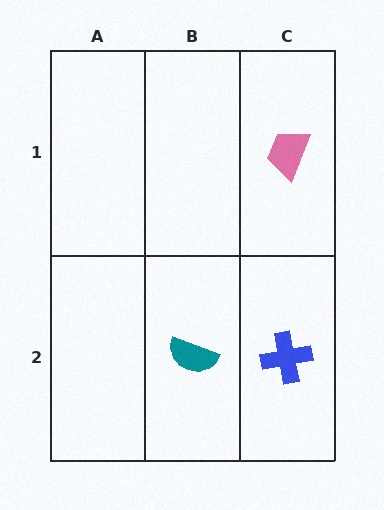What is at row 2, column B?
A teal semicircle.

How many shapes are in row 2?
2 shapes.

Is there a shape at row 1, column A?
No, that cell is empty.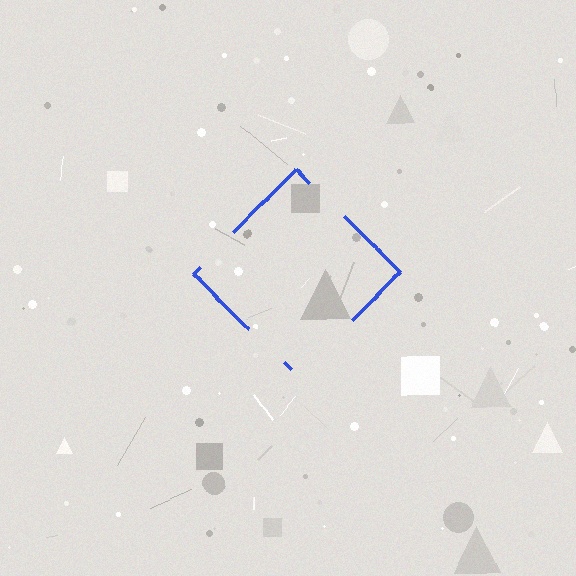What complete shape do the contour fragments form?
The contour fragments form a diamond.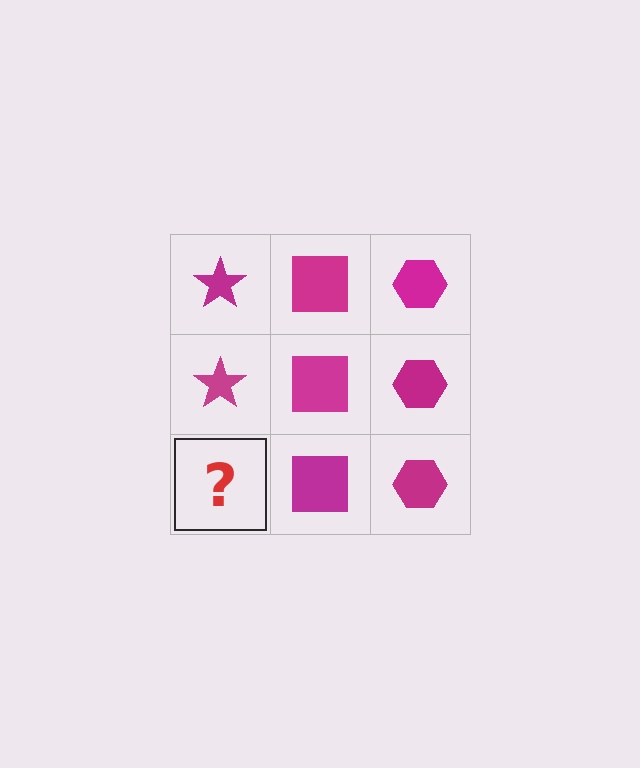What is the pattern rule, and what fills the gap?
The rule is that each column has a consistent shape. The gap should be filled with a magenta star.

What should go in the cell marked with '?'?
The missing cell should contain a magenta star.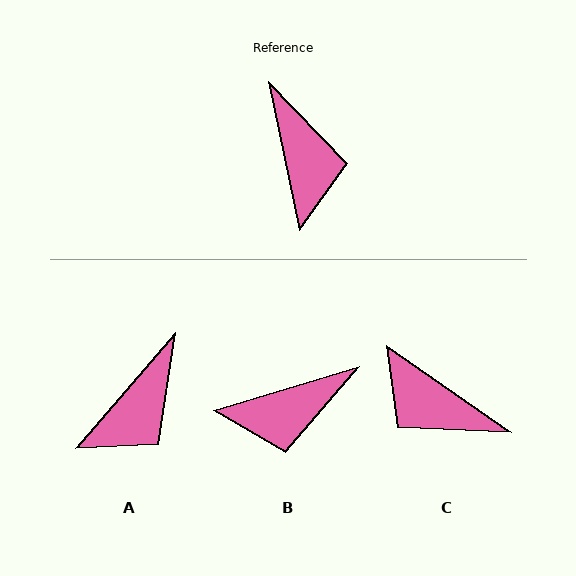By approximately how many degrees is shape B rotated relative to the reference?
Approximately 85 degrees clockwise.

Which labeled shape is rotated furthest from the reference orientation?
C, about 136 degrees away.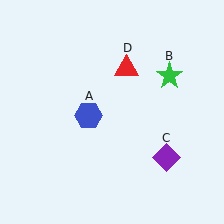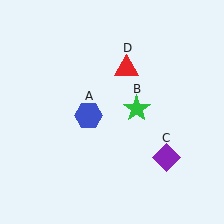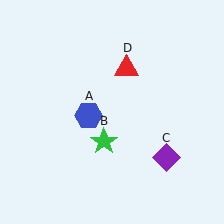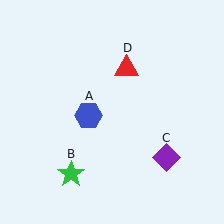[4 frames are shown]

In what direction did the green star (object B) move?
The green star (object B) moved down and to the left.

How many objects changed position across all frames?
1 object changed position: green star (object B).